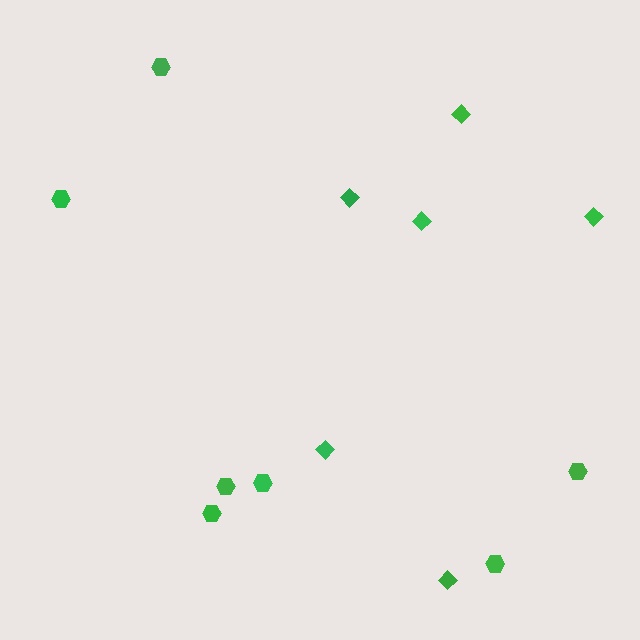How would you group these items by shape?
There are 2 groups: one group of diamonds (6) and one group of hexagons (7).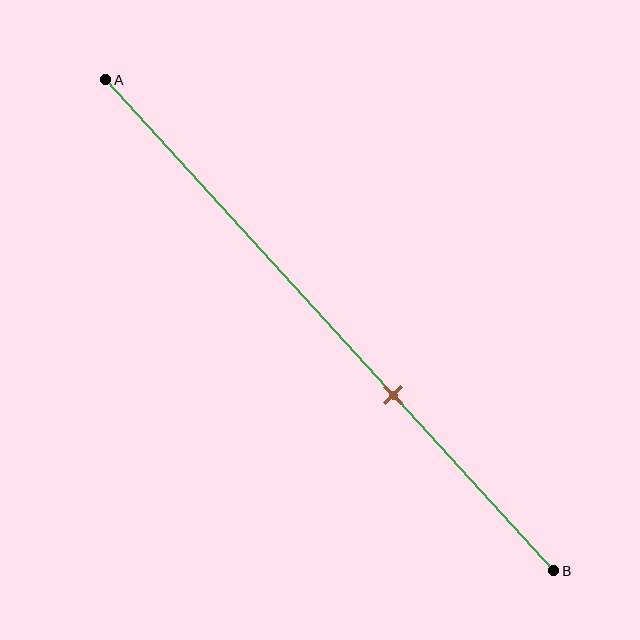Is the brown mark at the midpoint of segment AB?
No, the mark is at about 65% from A, not at the 50% midpoint.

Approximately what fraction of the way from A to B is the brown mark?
The brown mark is approximately 65% of the way from A to B.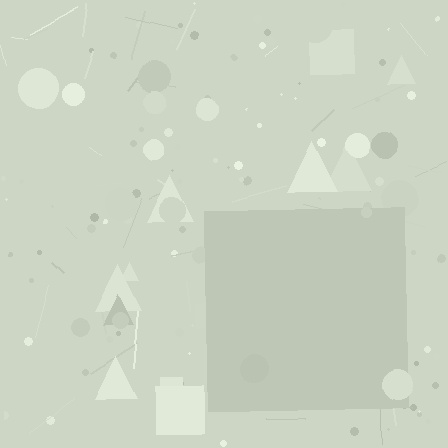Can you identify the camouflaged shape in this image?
The camouflaged shape is a square.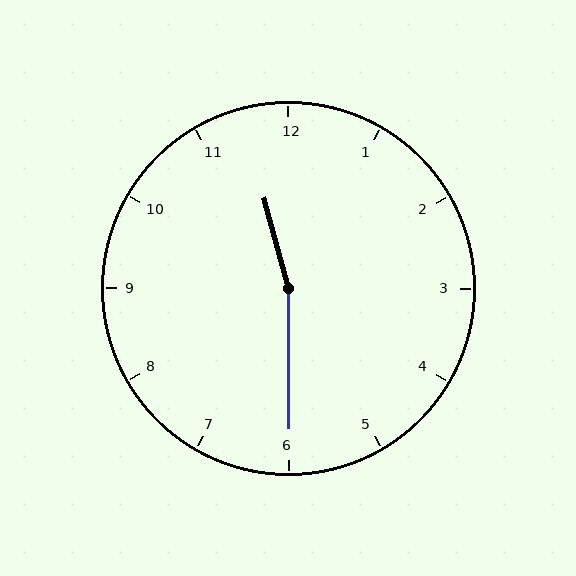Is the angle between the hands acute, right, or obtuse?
It is obtuse.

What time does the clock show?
11:30.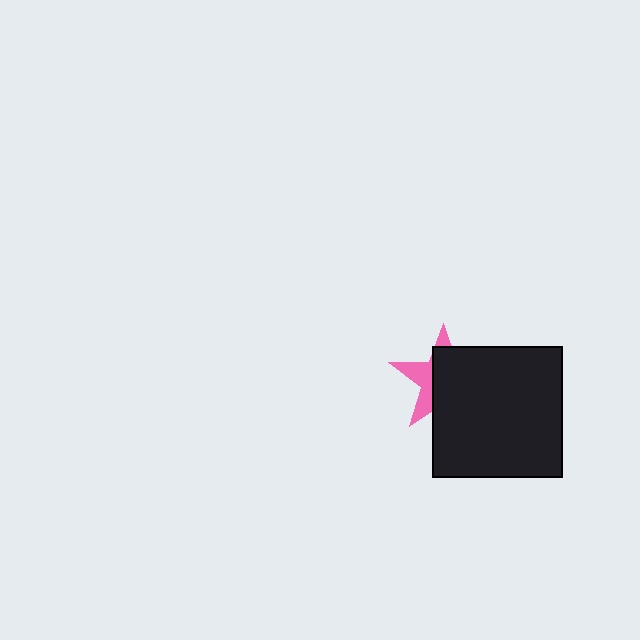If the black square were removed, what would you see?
You would see the complete pink star.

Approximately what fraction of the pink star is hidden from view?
Roughly 65% of the pink star is hidden behind the black square.